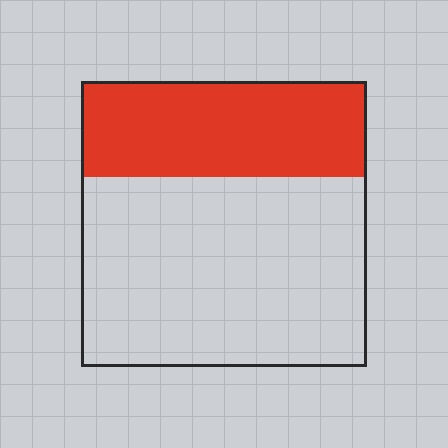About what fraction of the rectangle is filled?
About one third (1/3).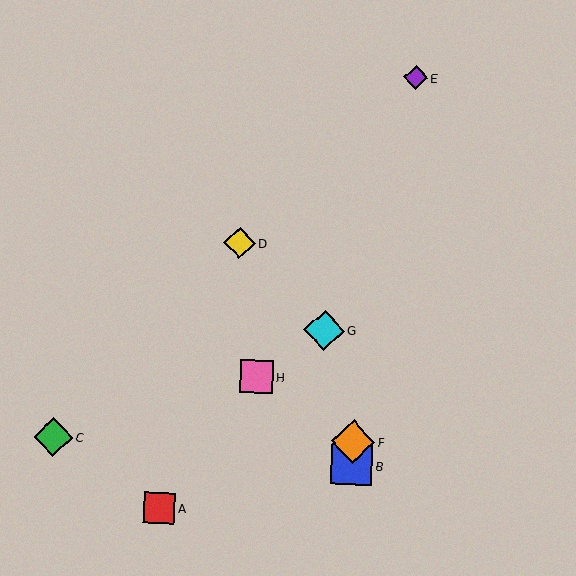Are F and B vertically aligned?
Yes, both are at x≈353.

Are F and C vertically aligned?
No, F is at x≈353 and C is at x≈53.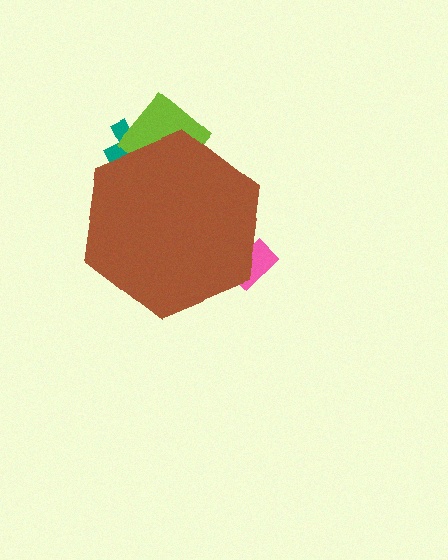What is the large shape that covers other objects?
A brown hexagon.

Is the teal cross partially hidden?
Yes, the teal cross is partially hidden behind the brown hexagon.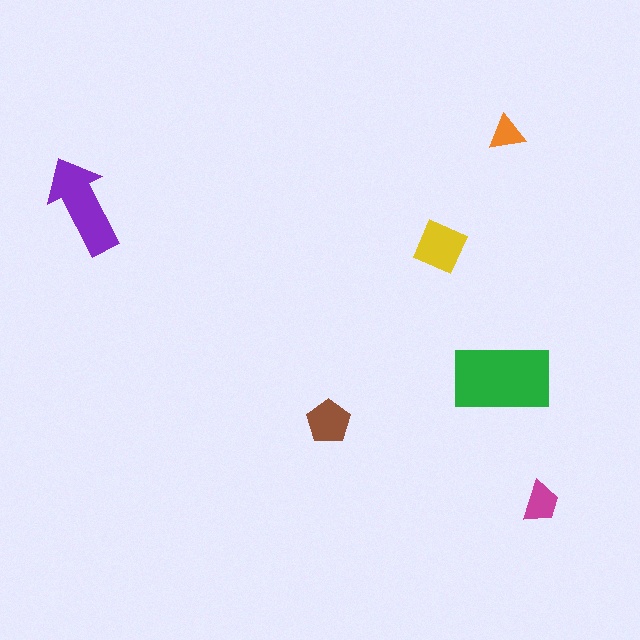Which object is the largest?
The green rectangle.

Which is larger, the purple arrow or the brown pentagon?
The purple arrow.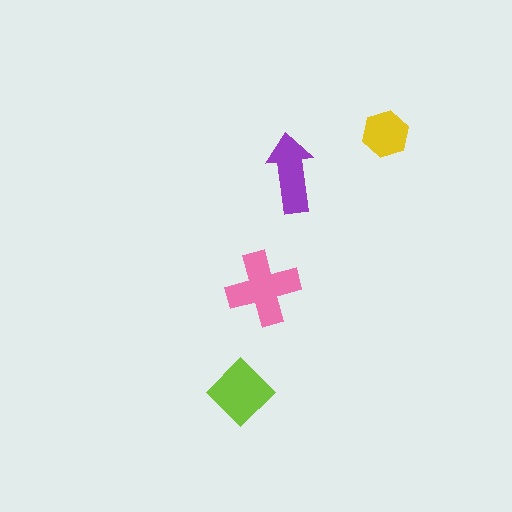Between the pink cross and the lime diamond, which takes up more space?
The pink cross.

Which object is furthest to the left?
The lime diamond is leftmost.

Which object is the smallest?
The yellow hexagon.